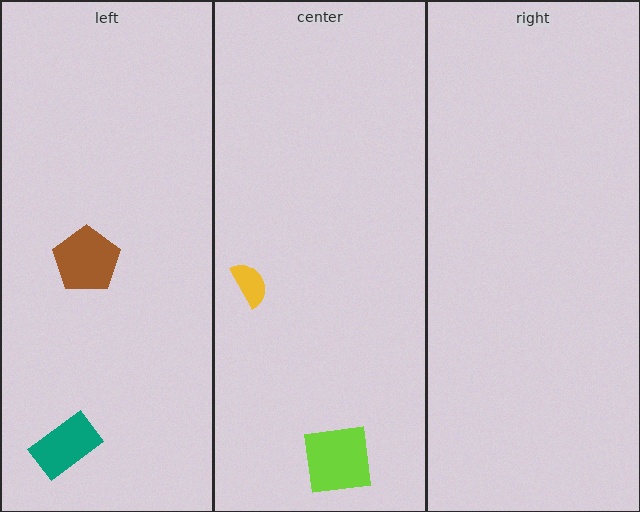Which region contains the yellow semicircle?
The center region.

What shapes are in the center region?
The yellow semicircle, the lime square.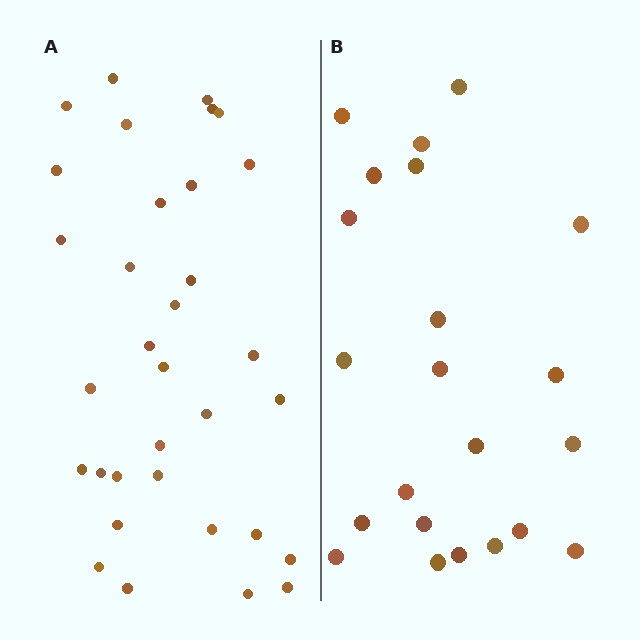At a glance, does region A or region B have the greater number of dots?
Region A (the left region) has more dots.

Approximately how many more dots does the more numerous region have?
Region A has roughly 12 or so more dots than region B.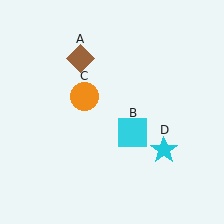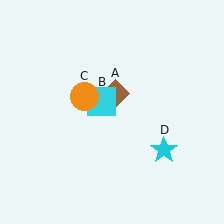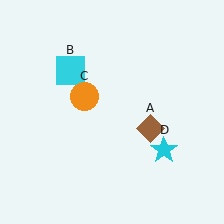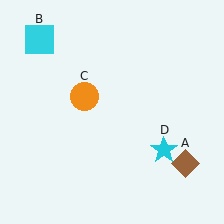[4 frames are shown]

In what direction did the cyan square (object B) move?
The cyan square (object B) moved up and to the left.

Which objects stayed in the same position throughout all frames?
Orange circle (object C) and cyan star (object D) remained stationary.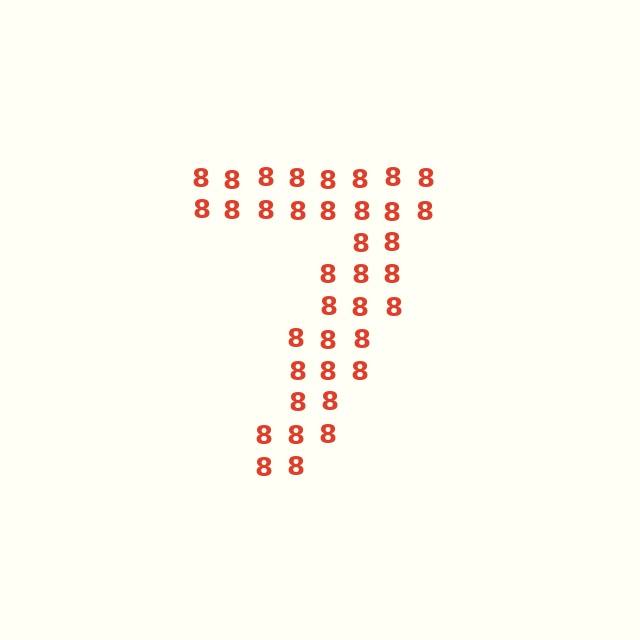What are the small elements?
The small elements are digit 8's.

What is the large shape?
The large shape is the digit 7.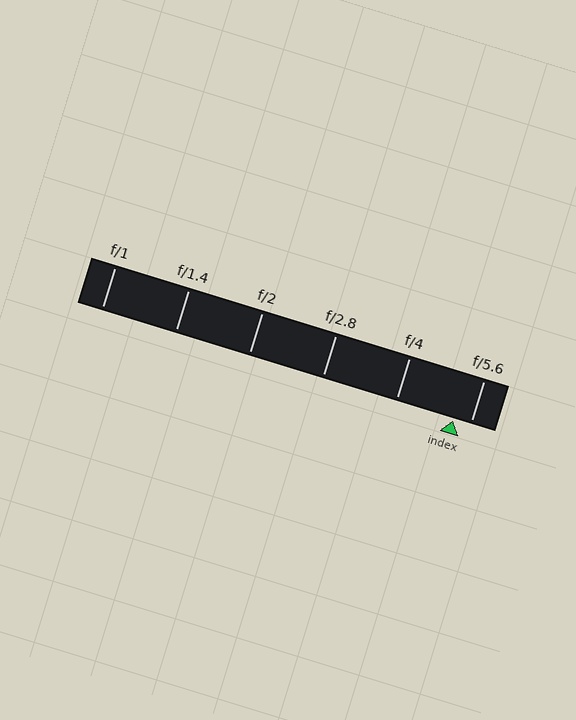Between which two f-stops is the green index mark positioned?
The index mark is between f/4 and f/5.6.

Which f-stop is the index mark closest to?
The index mark is closest to f/5.6.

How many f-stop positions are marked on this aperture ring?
There are 6 f-stop positions marked.